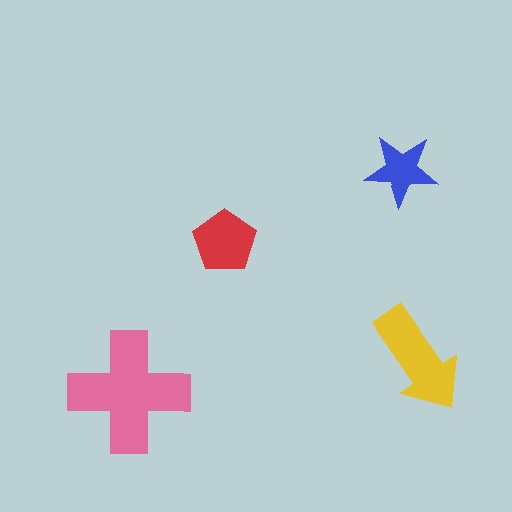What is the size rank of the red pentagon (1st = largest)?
3rd.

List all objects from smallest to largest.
The blue star, the red pentagon, the yellow arrow, the pink cross.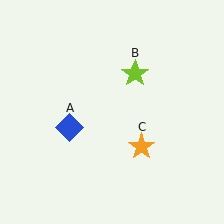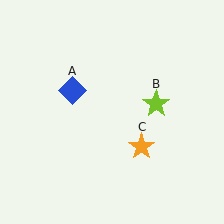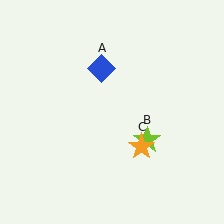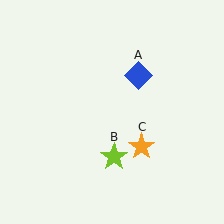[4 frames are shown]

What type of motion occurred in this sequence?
The blue diamond (object A), lime star (object B) rotated clockwise around the center of the scene.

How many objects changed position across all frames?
2 objects changed position: blue diamond (object A), lime star (object B).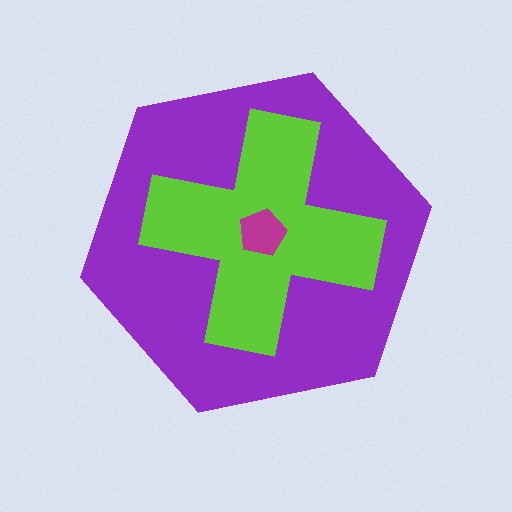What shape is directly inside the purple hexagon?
The lime cross.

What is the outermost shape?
The purple hexagon.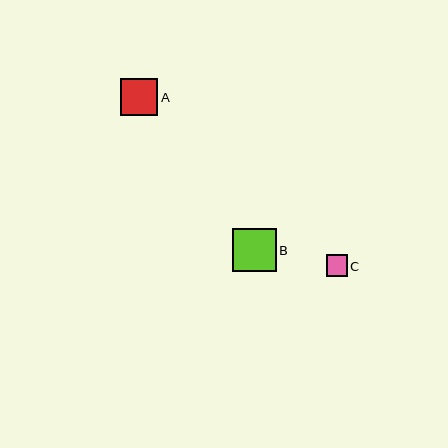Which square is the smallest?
Square C is the smallest with a size of approximately 21 pixels.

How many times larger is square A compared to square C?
Square A is approximately 1.7 times the size of square C.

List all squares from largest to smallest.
From largest to smallest: B, A, C.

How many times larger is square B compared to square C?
Square B is approximately 2.1 times the size of square C.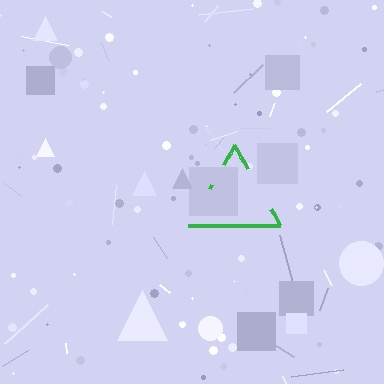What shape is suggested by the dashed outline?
The dashed outline suggests a triangle.